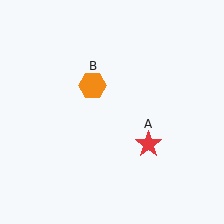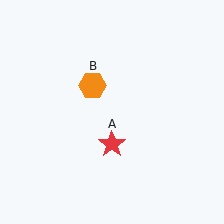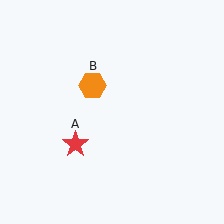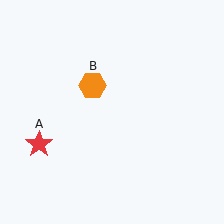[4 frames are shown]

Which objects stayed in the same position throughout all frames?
Orange hexagon (object B) remained stationary.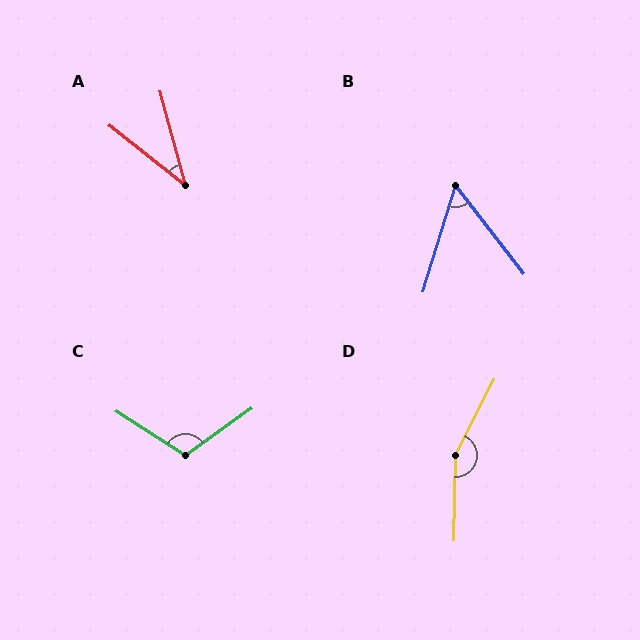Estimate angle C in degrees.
Approximately 112 degrees.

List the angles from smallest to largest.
A (37°), B (55°), C (112°), D (155°).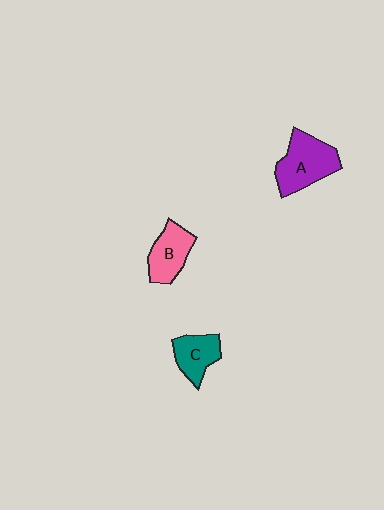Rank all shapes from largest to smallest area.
From largest to smallest: A (purple), B (pink), C (teal).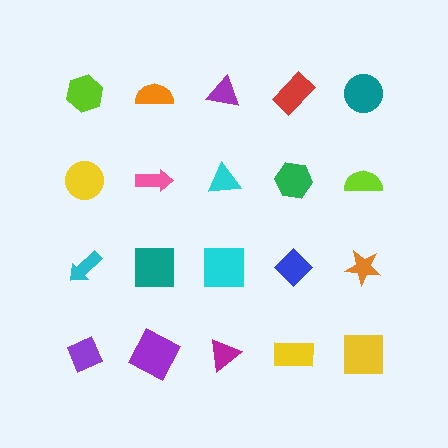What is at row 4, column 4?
A yellow rectangle.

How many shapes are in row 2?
5 shapes.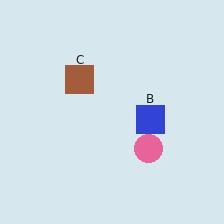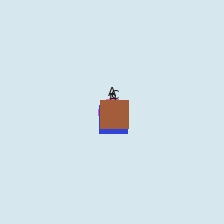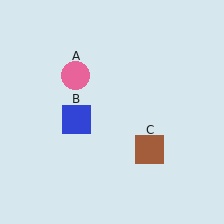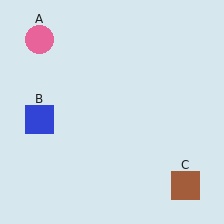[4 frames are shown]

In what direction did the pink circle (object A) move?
The pink circle (object A) moved up and to the left.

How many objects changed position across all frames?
3 objects changed position: pink circle (object A), blue square (object B), brown square (object C).